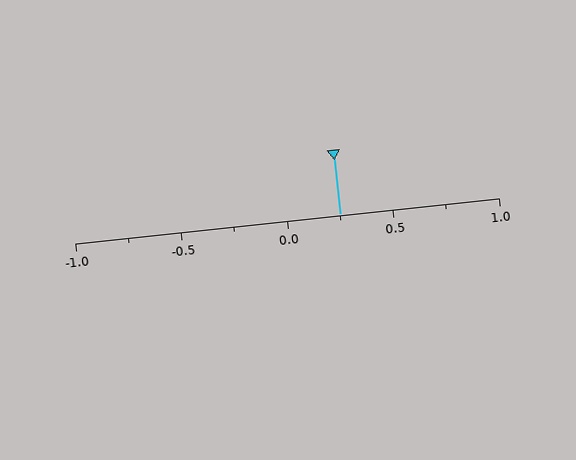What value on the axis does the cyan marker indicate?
The marker indicates approximately 0.25.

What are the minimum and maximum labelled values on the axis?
The axis runs from -1.0 to 1.0.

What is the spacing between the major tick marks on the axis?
The major ticks are spaced 0.5 apart.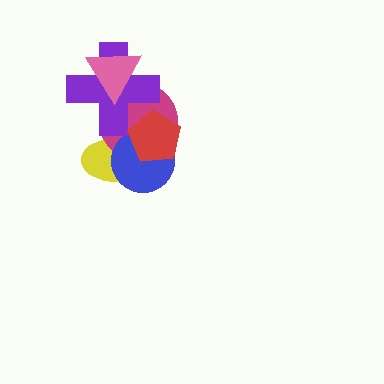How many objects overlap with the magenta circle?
5 objects overlap with the magenta circle.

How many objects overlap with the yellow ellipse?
4 objects overlap with the yellow ellipse.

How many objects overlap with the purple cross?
4 objects overlap with the purple cross.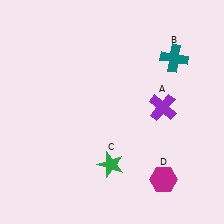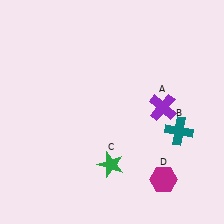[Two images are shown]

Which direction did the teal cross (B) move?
The teal cross (B) moved down.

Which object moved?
The teal cross (B) moved down.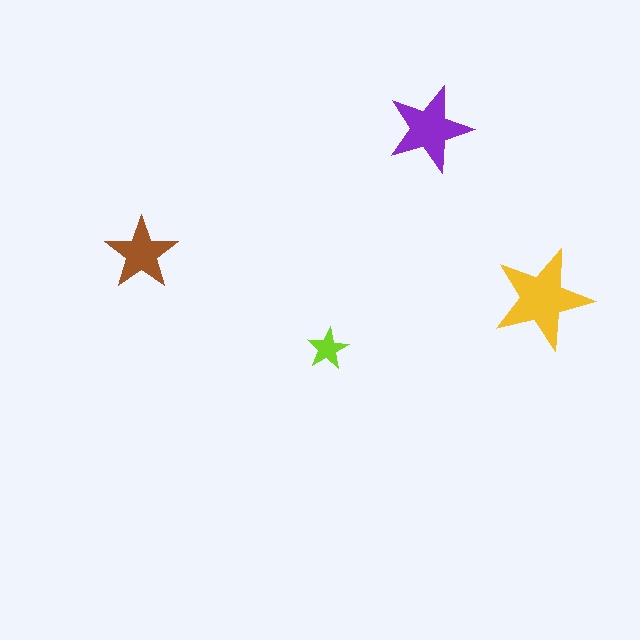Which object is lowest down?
The lime star is bottommost.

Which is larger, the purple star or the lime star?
The purple one.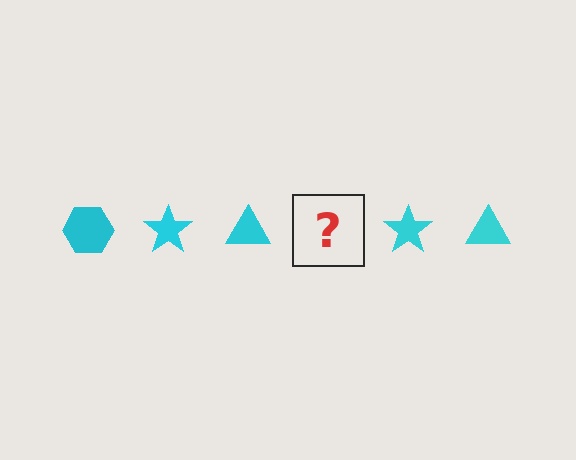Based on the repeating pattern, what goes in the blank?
The blank should be a cyan hexagon.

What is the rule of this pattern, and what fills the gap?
The rule is that the pattern cycles through hexagon, star, triangle shapes in cyan. The gap should be filled with a cyan hexagon.